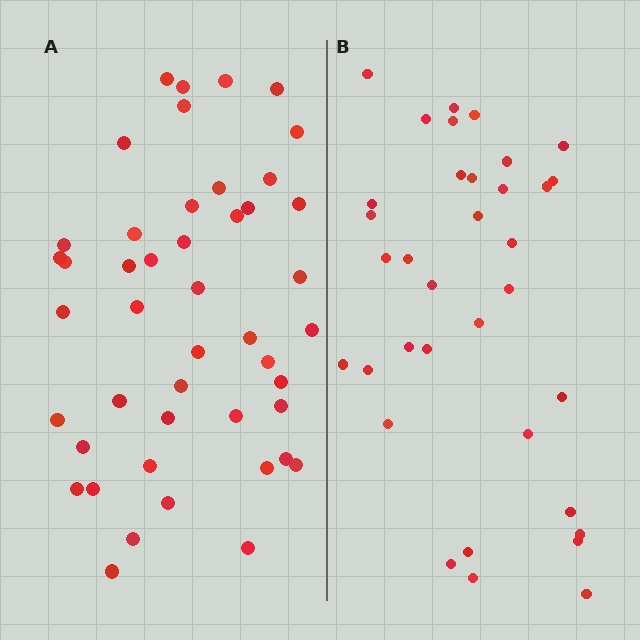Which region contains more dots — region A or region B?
Region A (the left region) has more dots.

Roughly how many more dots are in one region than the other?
Region A has roughly 12 or so more dots than region B.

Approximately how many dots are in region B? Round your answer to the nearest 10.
About 40 dots. (The exact count is 35, which rounds to 40.)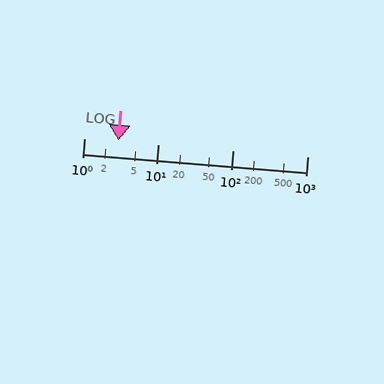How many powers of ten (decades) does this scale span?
The scale spans 3 decades, from 1 to 1000.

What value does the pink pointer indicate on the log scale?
The pointer indicates approximately 2.9.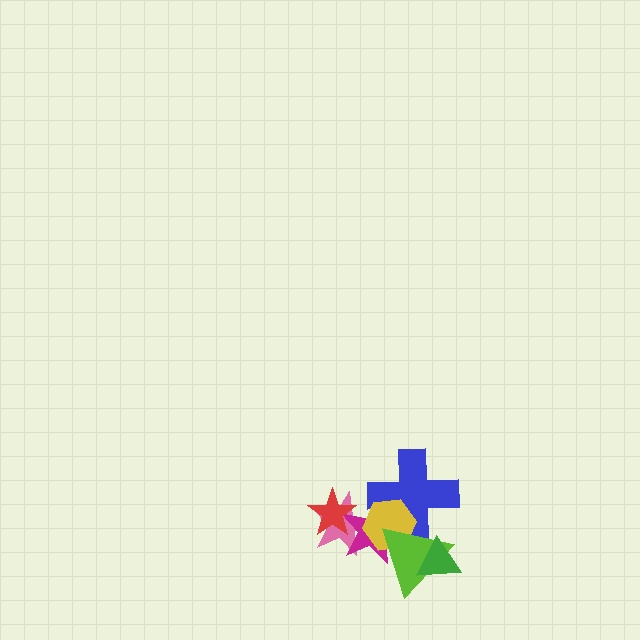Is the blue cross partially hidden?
Yes, it is partially covered by another shape.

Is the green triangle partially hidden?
No, no other shape covers it.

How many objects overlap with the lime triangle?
4 objects overlap with the lime triangle.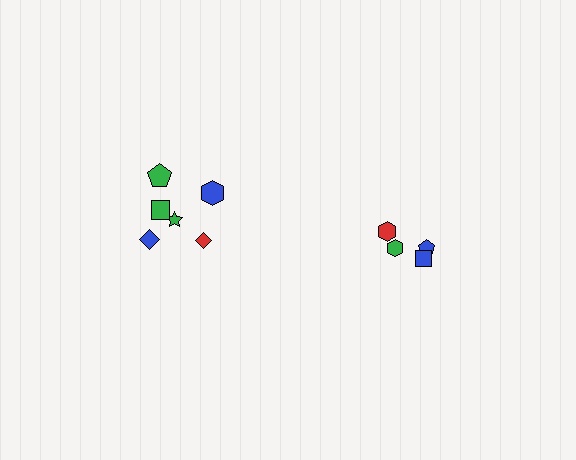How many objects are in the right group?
There are 4 objects.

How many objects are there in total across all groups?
There are 10 objects.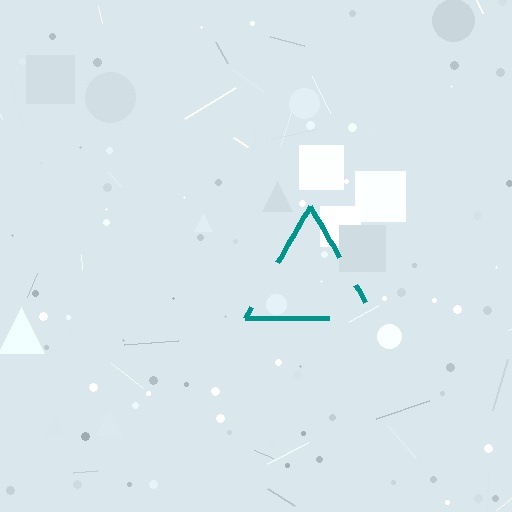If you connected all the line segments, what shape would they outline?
They would outline a triangle.